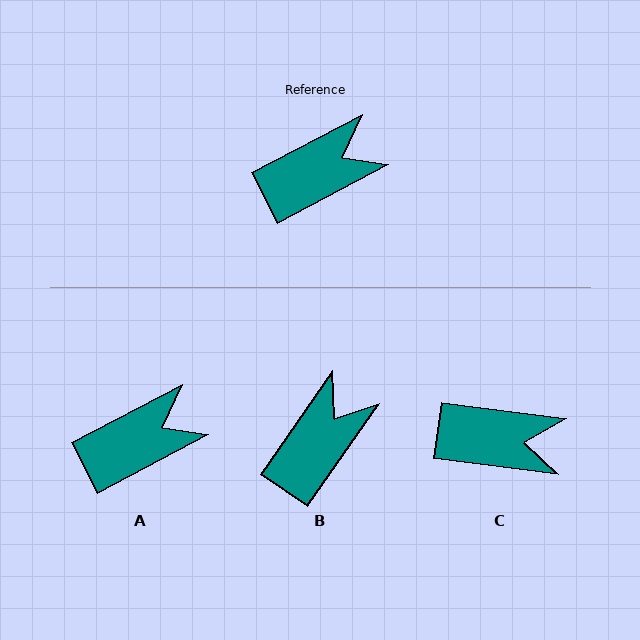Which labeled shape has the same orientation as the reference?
A.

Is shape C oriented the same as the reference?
No, it is off by about 35 degrees.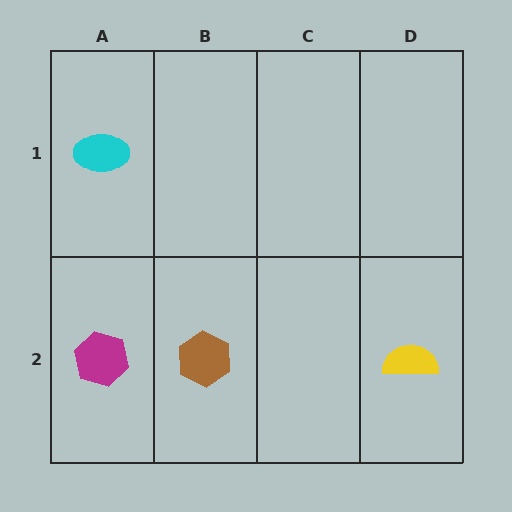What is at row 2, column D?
A yellow semicircle.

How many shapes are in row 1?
1 shape.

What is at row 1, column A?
A cyan ellipse.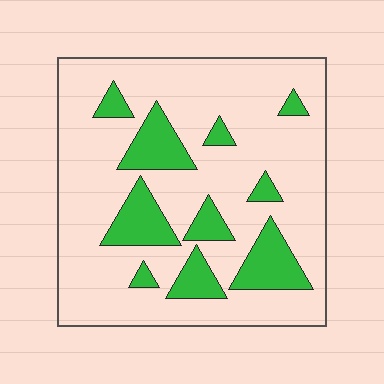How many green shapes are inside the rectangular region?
10.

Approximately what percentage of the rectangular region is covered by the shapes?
Approximately 20%.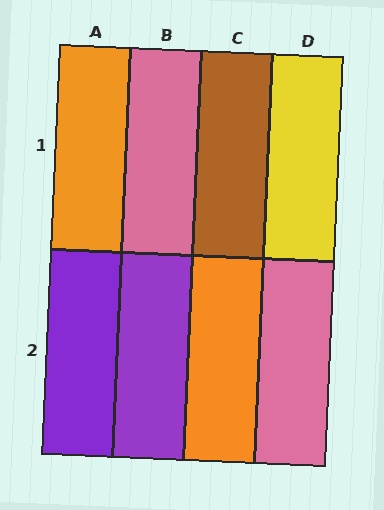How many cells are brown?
1 cell is brown.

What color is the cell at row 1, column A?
Orange.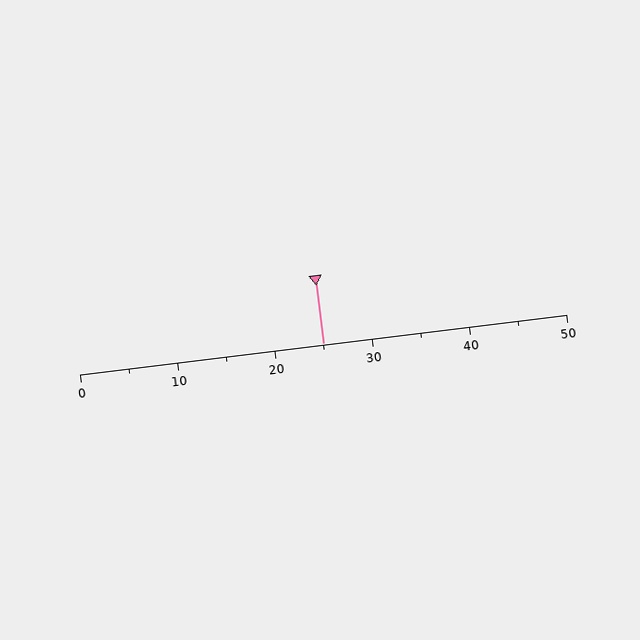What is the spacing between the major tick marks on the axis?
The major ticks are spaced 10 apart.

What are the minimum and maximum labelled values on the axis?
The axis runs from 0 to 50.